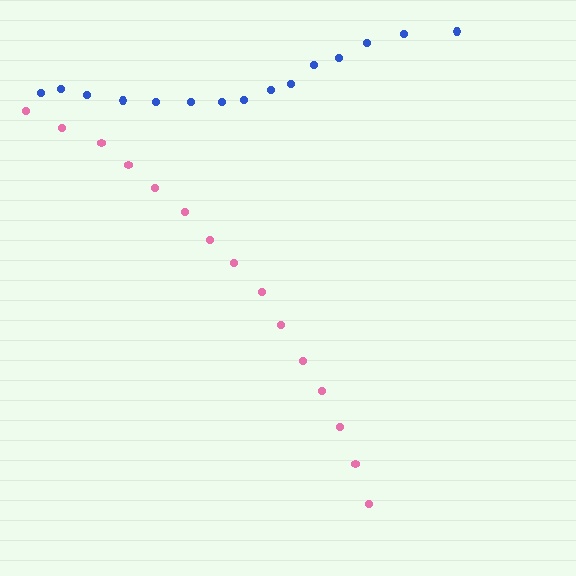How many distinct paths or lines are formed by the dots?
There are 2 distinct paths.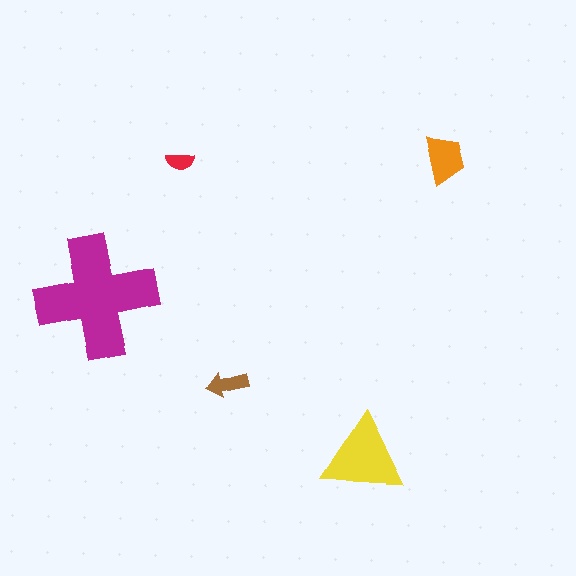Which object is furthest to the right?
The orange trapezoid is rightmost.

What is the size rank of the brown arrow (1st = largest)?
4th.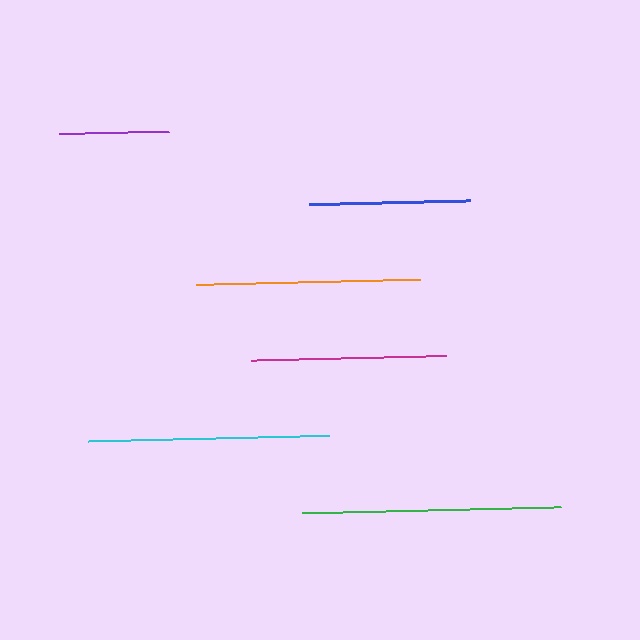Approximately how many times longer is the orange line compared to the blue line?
The orange line is approximately 1.4 times the length of the blue line.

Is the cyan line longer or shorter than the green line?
The green line is longer than the cyan line.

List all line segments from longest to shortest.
From longest to shortest: green, cyan, orange, magenta, blue, purple.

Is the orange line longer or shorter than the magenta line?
The orange line is longer than the magenta line.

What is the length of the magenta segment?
The magenta segment is approximately 194 pixels long.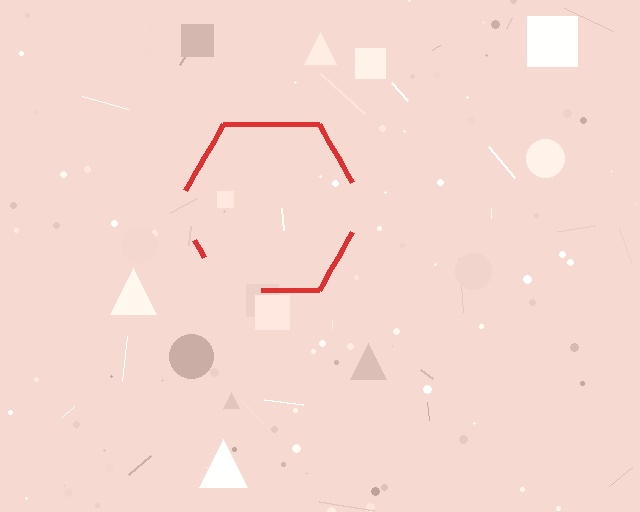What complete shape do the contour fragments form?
The contour fragments form a hexagon.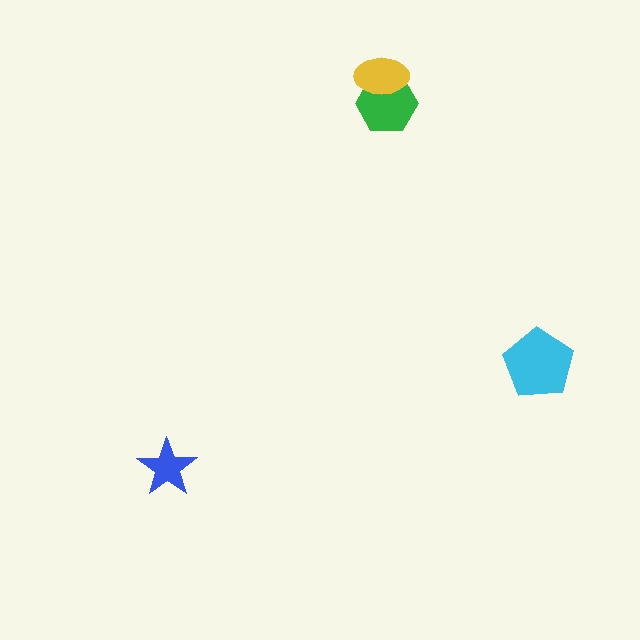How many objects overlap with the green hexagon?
1 object overlaps with the green hexagon.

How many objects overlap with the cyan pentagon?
0 objects overlap with the cyan pentagon.